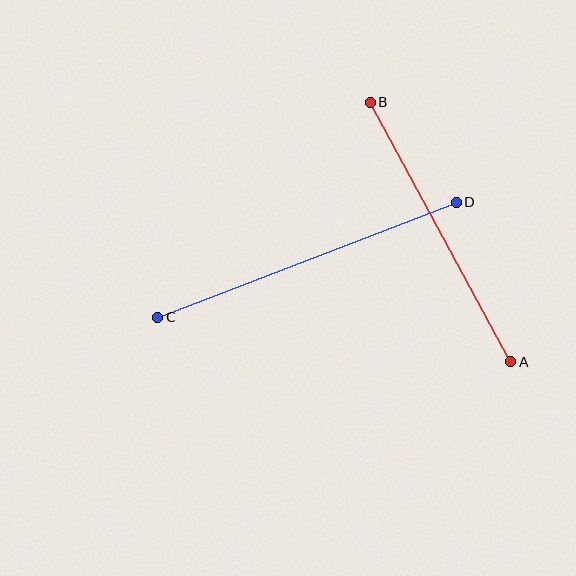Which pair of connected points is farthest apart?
Points C and D are farthest apart.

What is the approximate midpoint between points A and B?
The midpoint is at approximately (440, 232) pixels.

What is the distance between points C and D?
The distance is approximately 320 pixels.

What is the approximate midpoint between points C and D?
The midpoint is at approximately (307, 260) pixels.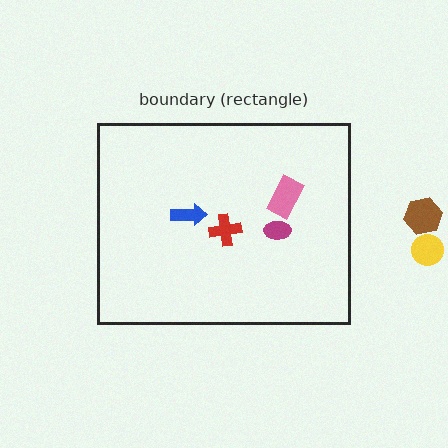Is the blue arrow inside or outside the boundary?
Inside.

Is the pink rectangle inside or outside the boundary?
Inside.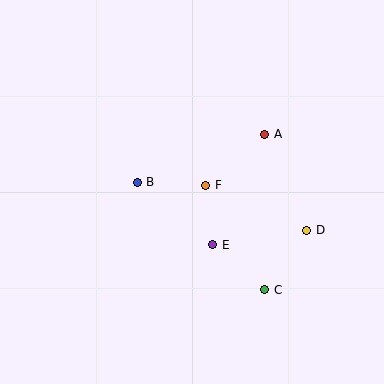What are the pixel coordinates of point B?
Point B is at (137, 182).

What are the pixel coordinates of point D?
Point D is at (307, 230).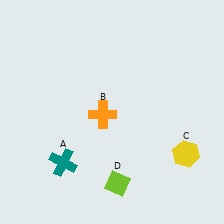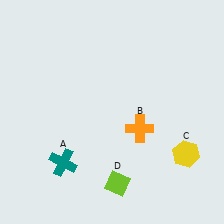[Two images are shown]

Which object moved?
The orange cross (B) moved right.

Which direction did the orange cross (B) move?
The orange cross (B) moved right.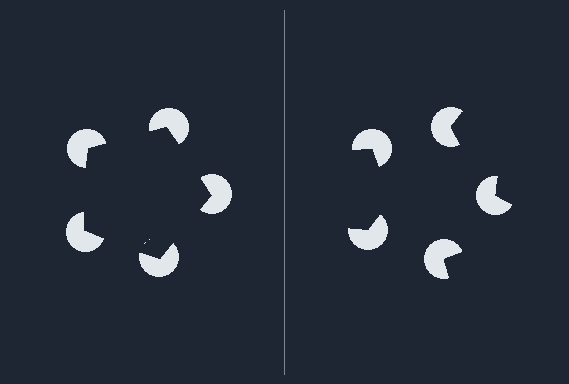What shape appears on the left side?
An illusory pentagon.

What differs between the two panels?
The pac-man discs are positioned identically on both sides; only the wedge orientations differ. On the left they align to a pentagon; on the right they are misaligned.